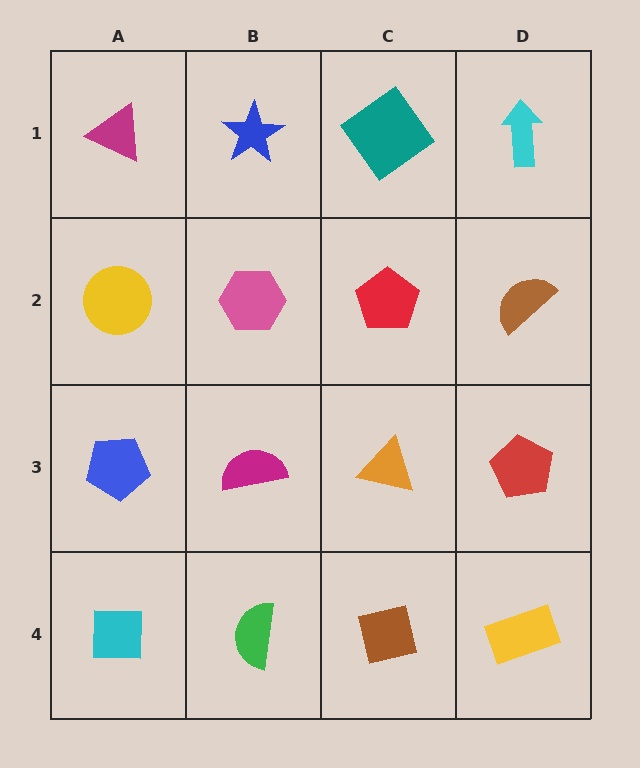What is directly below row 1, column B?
A pink hexagon.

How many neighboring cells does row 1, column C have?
3.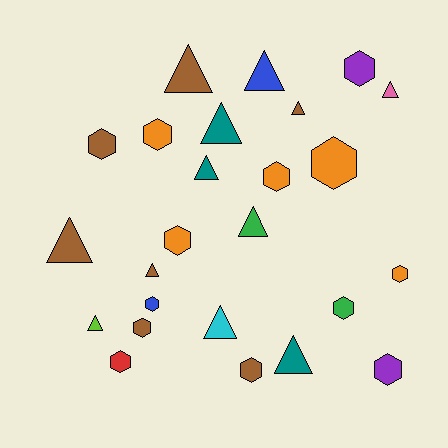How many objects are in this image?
There are 25 objects.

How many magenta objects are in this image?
There are no magenta objects.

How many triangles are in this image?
There are 12 triangles.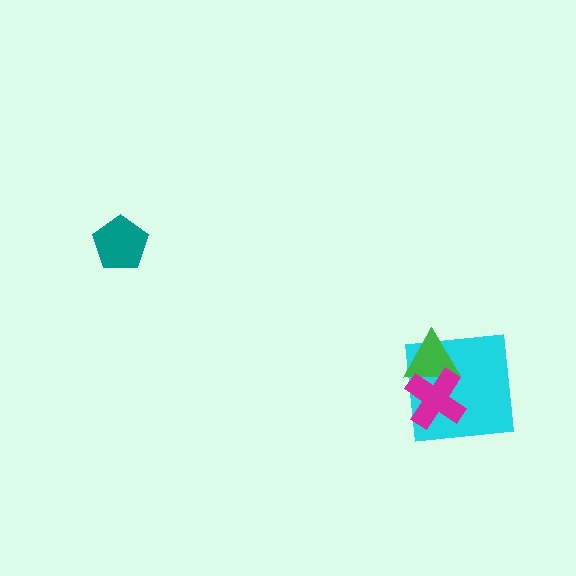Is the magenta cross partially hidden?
No, no other shape covers it.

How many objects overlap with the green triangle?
2 objects overlap with the green triangle.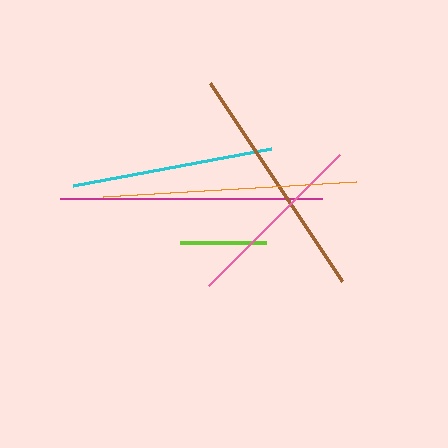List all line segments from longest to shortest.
From longest to shortest: magenta, orange, brown, cyan, pink, lime.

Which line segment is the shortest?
The lime line is the shortest at approximately 86 pixels.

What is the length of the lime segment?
The lime segment is approximately 86 pixels long.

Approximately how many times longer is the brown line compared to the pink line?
The brown line is approximately 1.3 times the length of the pink line.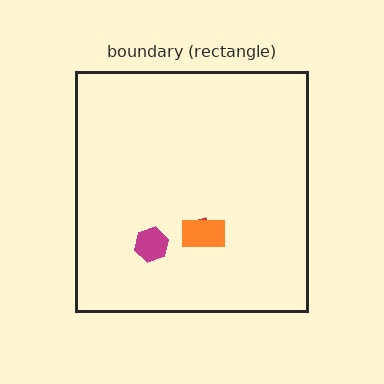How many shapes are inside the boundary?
3 inside, 0 outside.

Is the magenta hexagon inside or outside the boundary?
Inside.